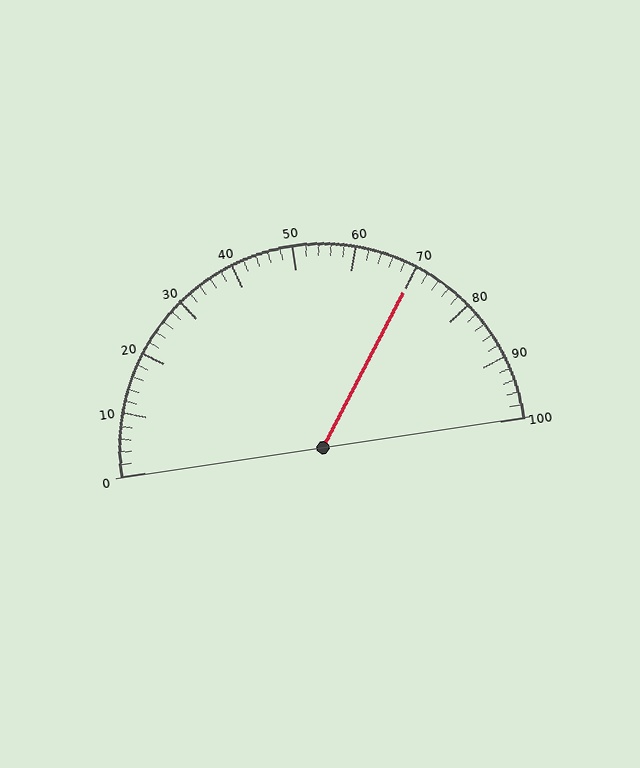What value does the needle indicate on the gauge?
The needle indicates approximately 70.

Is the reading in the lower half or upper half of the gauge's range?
The reading is in the upper half of the range (0 to 100).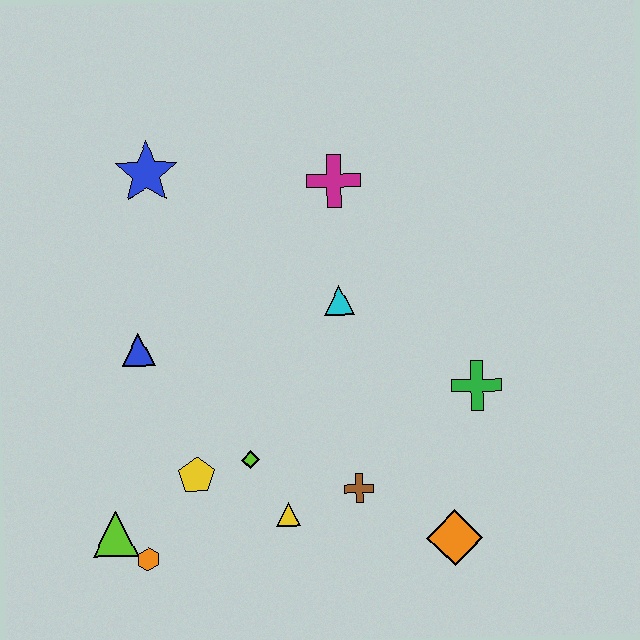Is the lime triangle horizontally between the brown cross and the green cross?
No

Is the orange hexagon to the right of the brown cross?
No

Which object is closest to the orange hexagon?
The lime triangle is closest to the orange hexagon.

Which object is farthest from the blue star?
The orange diamond is farthest from the blue star.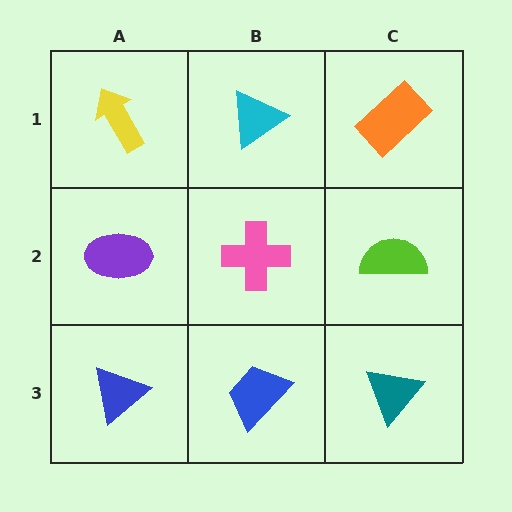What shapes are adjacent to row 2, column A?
A yellow arrow (row 1, column A), a blue triangle (row 3, column A), a pink cross (row 2, column B).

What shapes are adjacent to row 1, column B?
A pink cross (row 2, column B), a yellow arrow (row 1, column A), an orange rectangle (row 1, column C).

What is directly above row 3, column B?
A pink cross.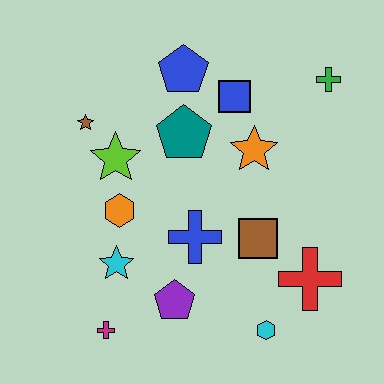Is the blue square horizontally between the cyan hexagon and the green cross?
No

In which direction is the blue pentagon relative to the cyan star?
The blue pentagon is above the cyan star.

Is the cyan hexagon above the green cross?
No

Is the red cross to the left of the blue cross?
No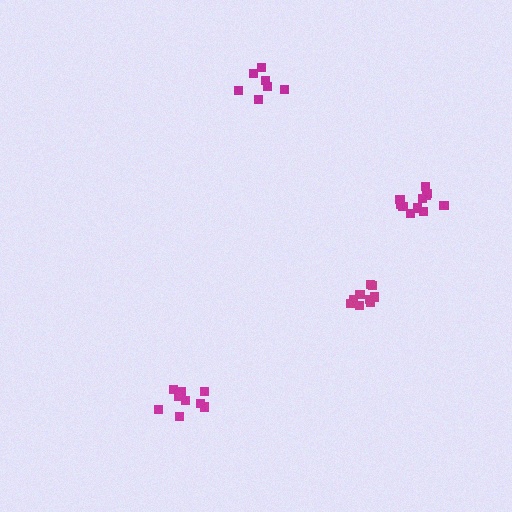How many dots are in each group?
Group 1: 11 dots, Group 2: 9 dots, Group 3: 7 dots, Group 4: 9 dots (36 total).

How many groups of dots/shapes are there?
There are 4 groups.